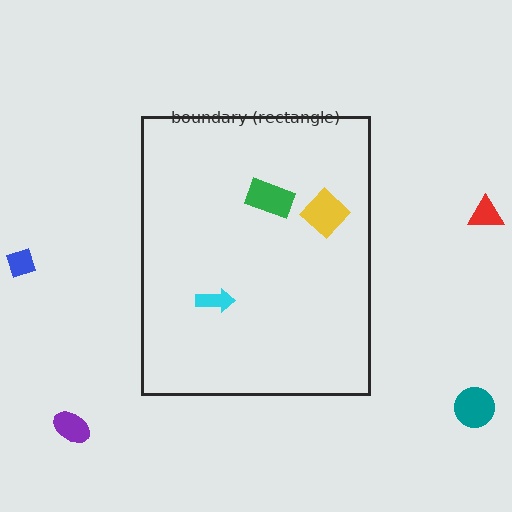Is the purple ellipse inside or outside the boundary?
Outside.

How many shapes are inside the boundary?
3 inside, 4 outside.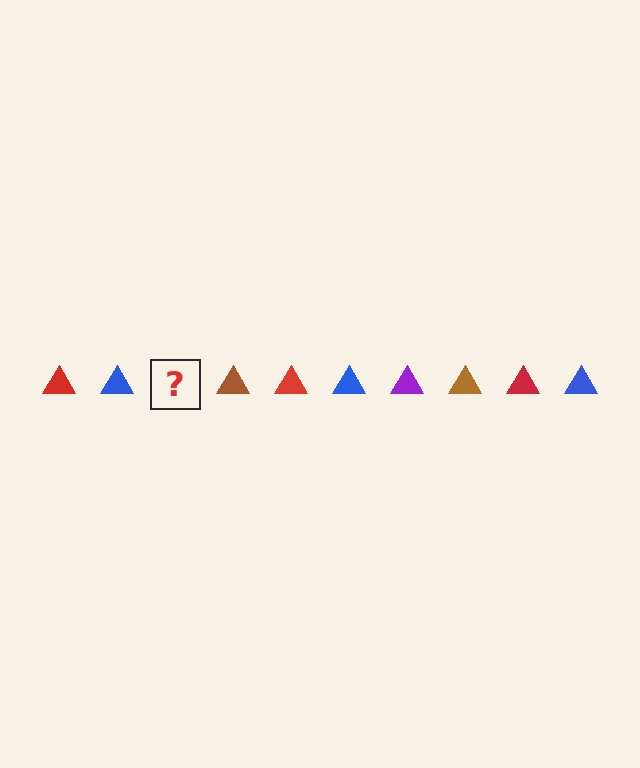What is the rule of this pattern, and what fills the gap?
The rule is that the pattern cycles through red, blue, purple, brown triangles. The gap should be filled with a purple triangle.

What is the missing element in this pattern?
The missing element is a purple triangle.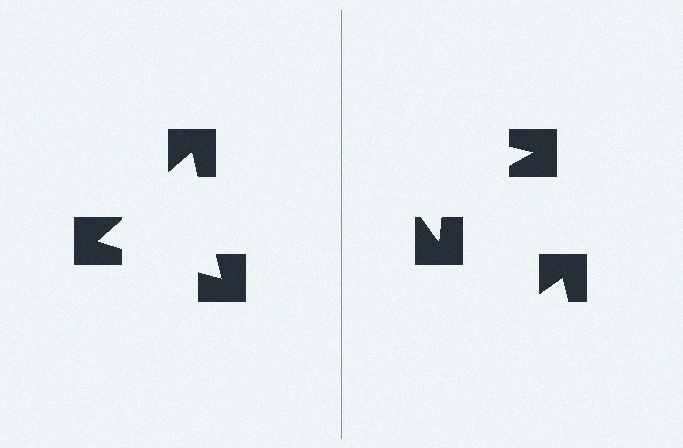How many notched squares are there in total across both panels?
6 — 3 on each side.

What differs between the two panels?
The notched squares are positioned identically on both sides; only the wedge orientations differ. On the left they align to a triangle; on the right they are misaligned.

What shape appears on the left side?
An illusory triangle.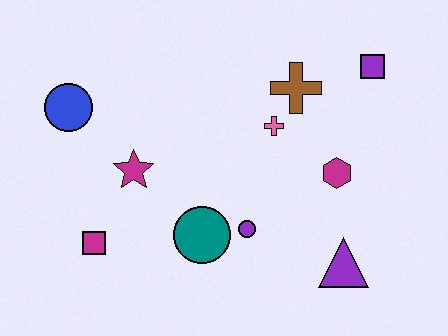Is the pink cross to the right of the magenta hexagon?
No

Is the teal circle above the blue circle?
No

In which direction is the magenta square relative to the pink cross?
The magenta square is to the left of the pink cross.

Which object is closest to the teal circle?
The purple circle is closest to the teal circle.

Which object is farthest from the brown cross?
The magenta square is farthest from the brown cross.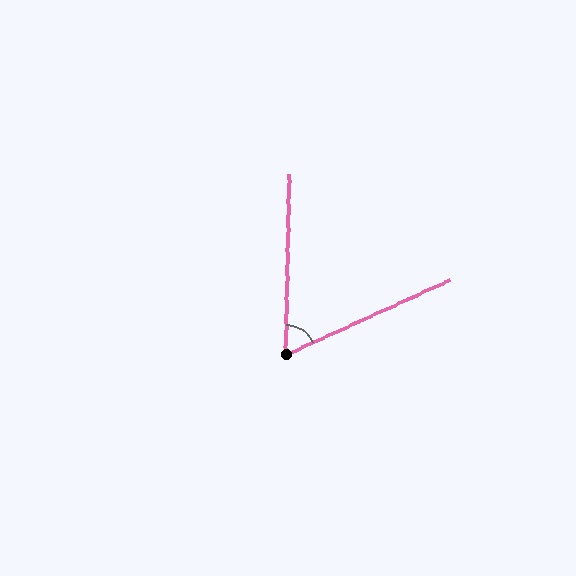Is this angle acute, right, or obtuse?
It is acute.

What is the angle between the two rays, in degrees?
Approximately 64 degrees.